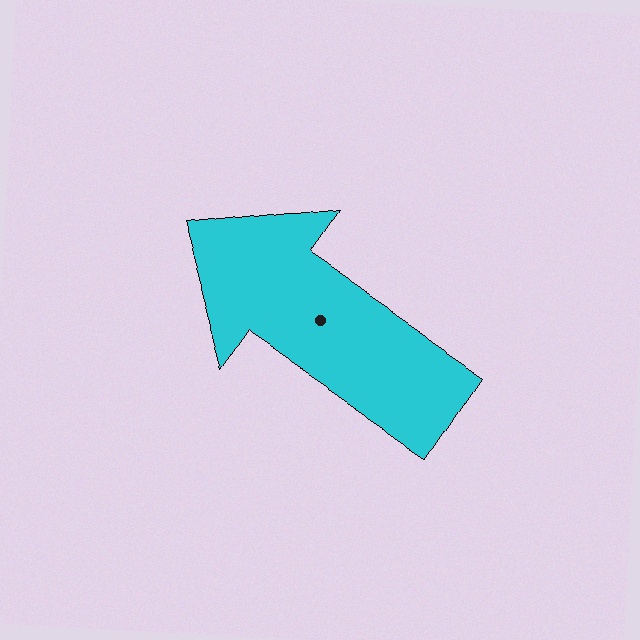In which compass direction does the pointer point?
Northwest.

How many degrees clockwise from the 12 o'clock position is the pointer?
Approximately 304 degrees.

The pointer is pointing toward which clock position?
Roughly 10 o'clock.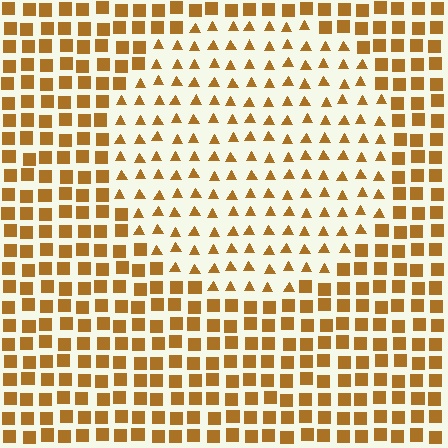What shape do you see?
I see a circle.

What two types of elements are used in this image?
The image uses triangles inside the circle region and squares outside it.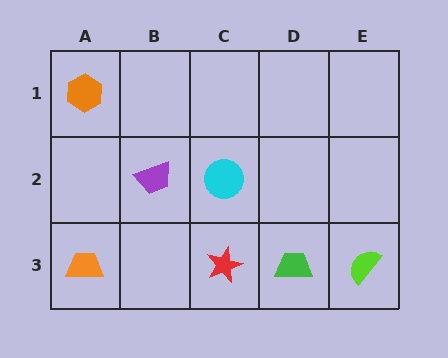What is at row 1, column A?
An orange hexagon.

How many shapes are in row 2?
2 shapes.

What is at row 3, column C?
A red star.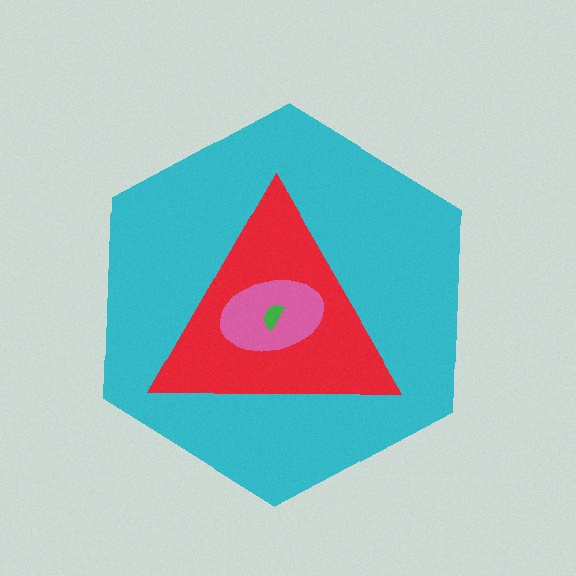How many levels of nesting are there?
4.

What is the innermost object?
The green semicircle.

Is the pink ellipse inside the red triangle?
Yes.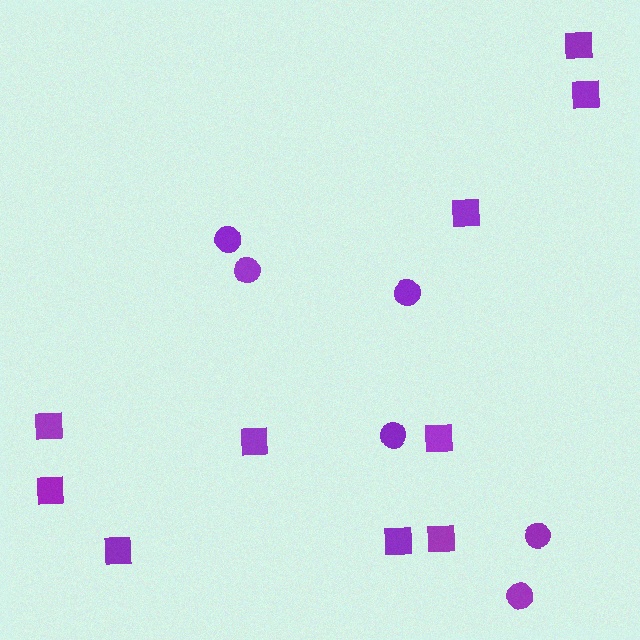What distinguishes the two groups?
There are 2 groups: one group of squares (10) and one group of circles (6).